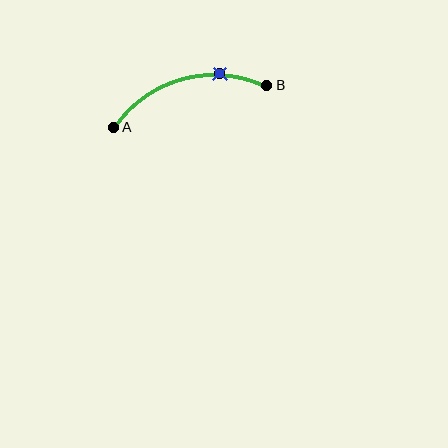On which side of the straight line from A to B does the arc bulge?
The arc bulges above the straight line connecting A and B.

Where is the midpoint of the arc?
The arc midpoint is the point on the curve farthest from the straight line joining A and B. It sits above that line.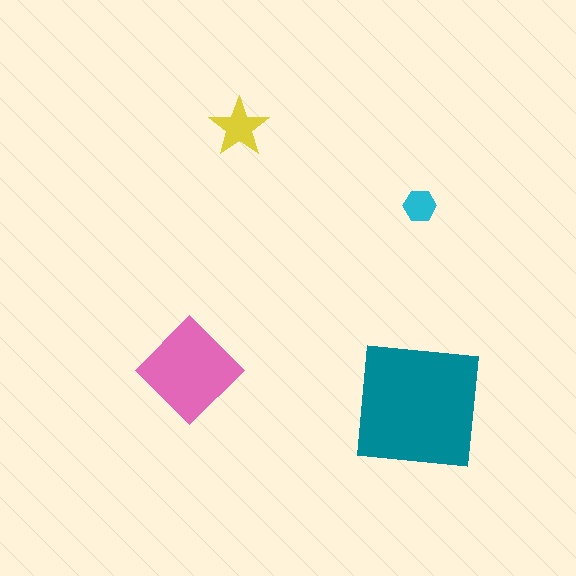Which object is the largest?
The teal square.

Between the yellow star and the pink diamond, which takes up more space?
The pink diamond.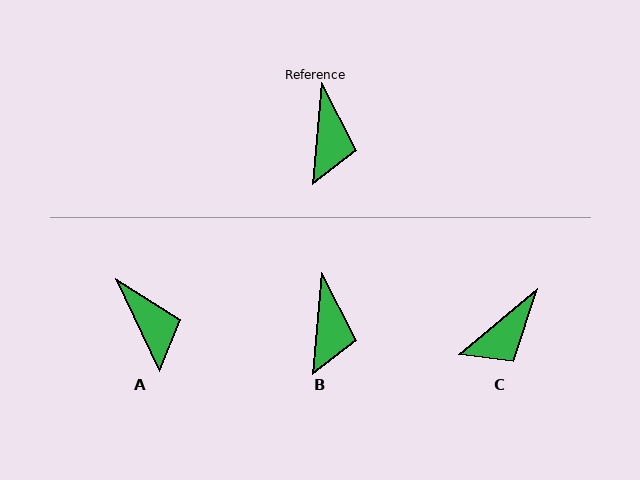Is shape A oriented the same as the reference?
No, it is off by about 31 degrees.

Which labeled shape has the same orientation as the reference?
B.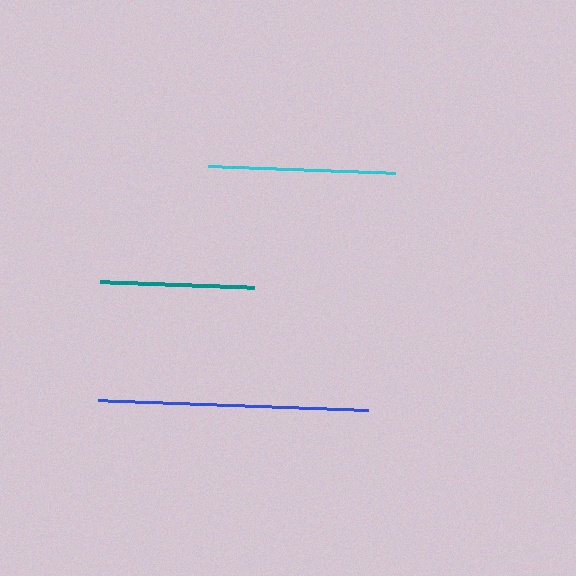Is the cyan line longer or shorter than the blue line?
The blue line is longer than the cyan line.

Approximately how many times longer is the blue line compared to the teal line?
The blue line is approximately 1.8 times the length of the teal line.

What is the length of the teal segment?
The teal segment is approximately 154 pixels long.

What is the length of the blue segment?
The blue segment is approximately 270 pixels long.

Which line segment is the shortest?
The teal line is the shortest at approximately 154 pixels.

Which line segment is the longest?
The blue line is the longest at approximately 270 pixels.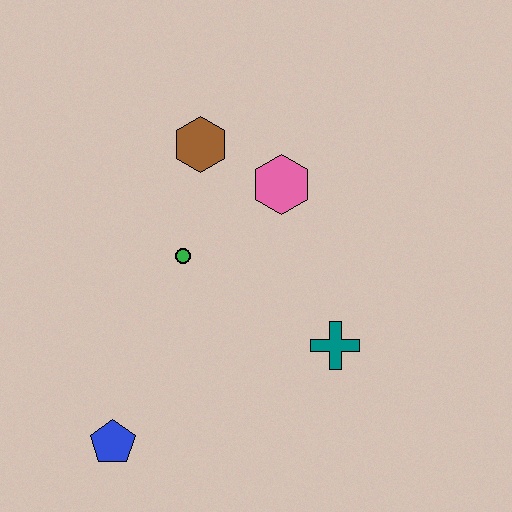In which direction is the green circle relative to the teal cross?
The green circle is to the left of the teal cross.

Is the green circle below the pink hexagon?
Yes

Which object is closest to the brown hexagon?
The pink hexagon is closest to the brown hexagon.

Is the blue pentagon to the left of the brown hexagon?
Yes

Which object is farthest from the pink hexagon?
The blue pentagon is farthest from the pink hexagon.